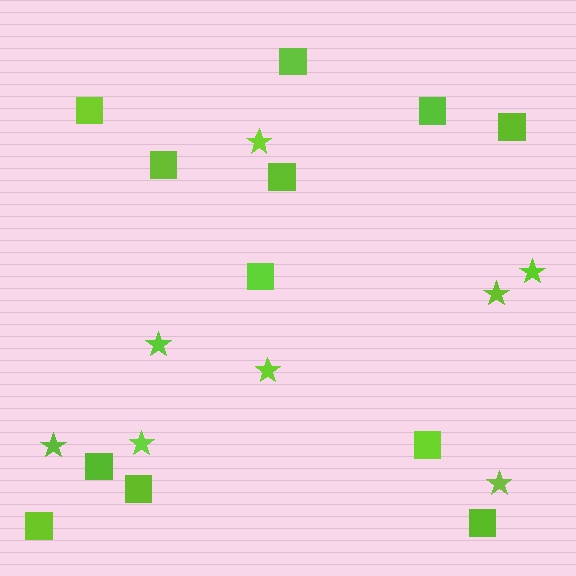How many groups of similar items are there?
There are 2 groups: one group of squares (12) and one group of stars (8).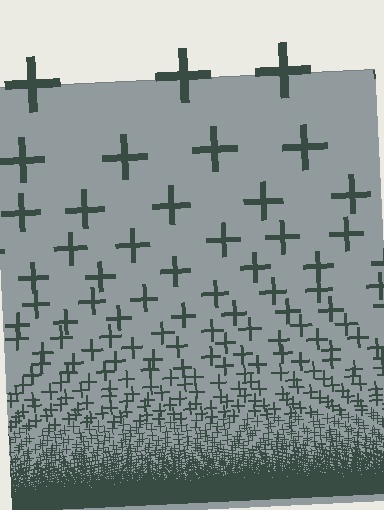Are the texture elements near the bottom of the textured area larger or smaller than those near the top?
Smaller. The gradient is inverted — elements near the bottom are smaller and denser.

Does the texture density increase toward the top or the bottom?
Density increases toward the bottom.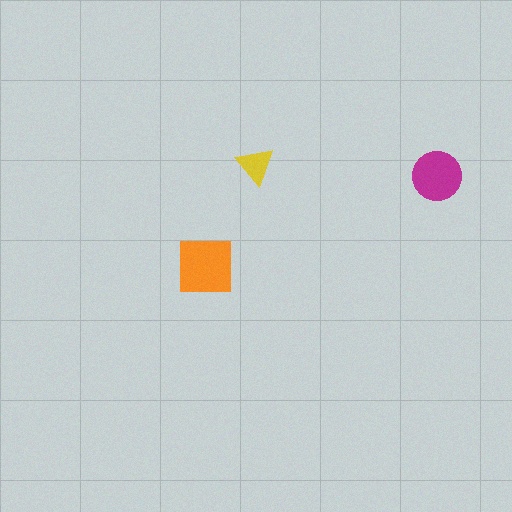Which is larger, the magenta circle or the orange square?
The orange square.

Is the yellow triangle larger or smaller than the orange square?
Smaller.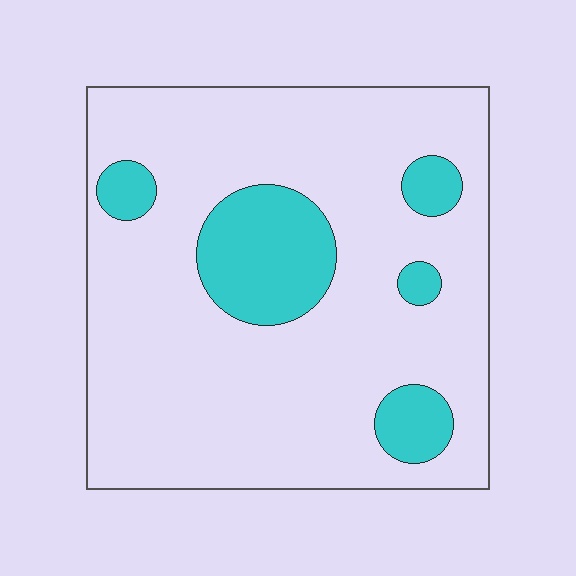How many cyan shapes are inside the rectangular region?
5.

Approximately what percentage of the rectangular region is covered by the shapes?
Approximately 15%.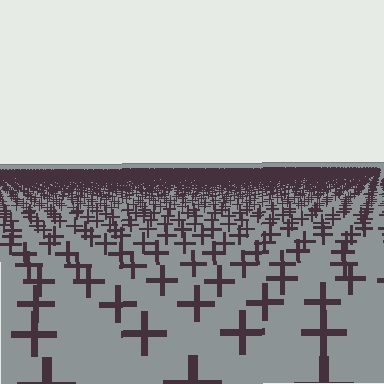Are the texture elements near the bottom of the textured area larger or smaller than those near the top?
Larger. Near the bottom, elements are closer to the viewer and appear at a bigger on-screen size.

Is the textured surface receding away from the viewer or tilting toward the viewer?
The surface is receding away from the viewer. Texture elements get smaller and denser toward the top.